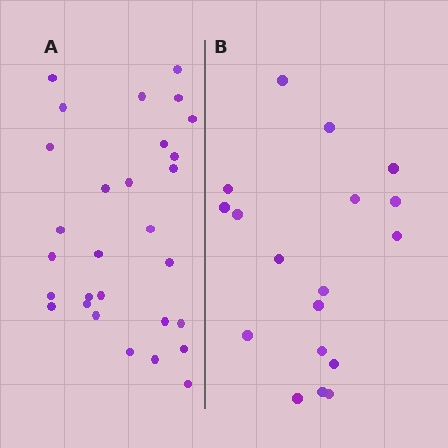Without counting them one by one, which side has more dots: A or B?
Region A (the left region) has more dots.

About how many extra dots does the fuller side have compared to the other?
Region A has roughly 12 or so more dots than region B.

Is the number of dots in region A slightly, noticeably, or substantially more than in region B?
Region A has substantially more. The ratio is roughly 1.6 to 1.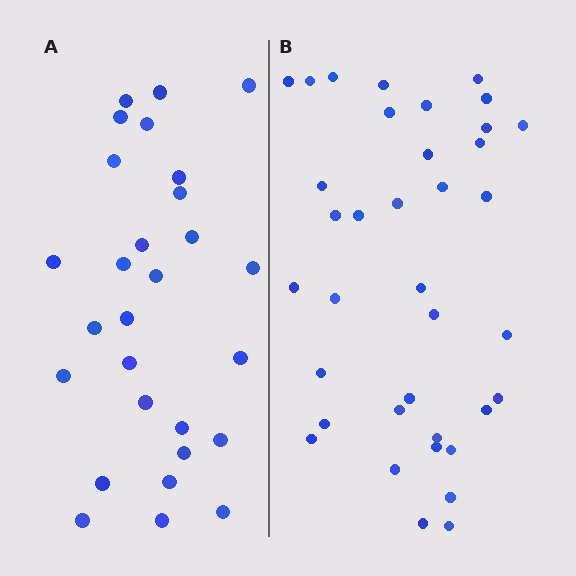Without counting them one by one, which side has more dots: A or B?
Region B (the right region) has more dots.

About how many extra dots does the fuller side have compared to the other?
Region B has roughly 8 or so more dots than region A.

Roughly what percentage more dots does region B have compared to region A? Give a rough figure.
About 30% more.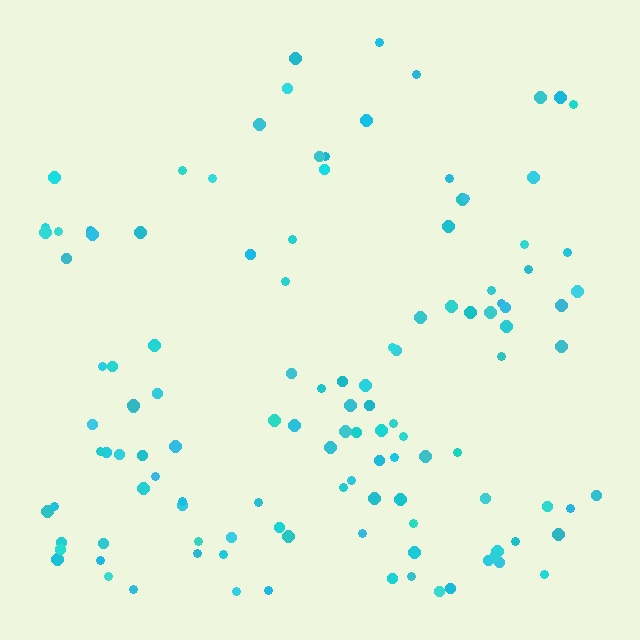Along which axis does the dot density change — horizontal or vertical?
Vertical.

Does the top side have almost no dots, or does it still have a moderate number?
Still a moderate number, just noticeably fewer than the bottom.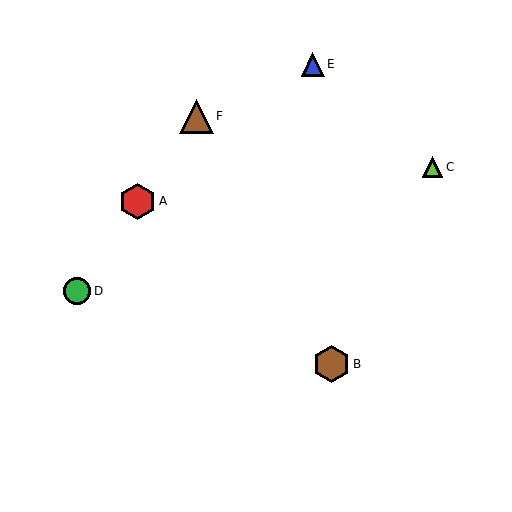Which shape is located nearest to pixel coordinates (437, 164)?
The lime triangle (labeled C) at (432, 167) is nearest to that location.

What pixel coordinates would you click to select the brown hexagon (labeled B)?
Click at (331, 364) to select the brown hexagon B.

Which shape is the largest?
The brown hexagon (labeled B) is the largest.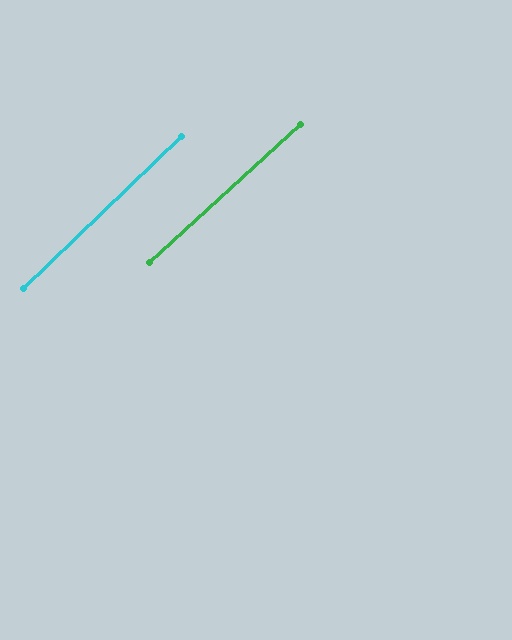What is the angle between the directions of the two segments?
Approximately 1 degree.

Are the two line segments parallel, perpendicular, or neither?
Parallel — their directions differ by only 1.2°.